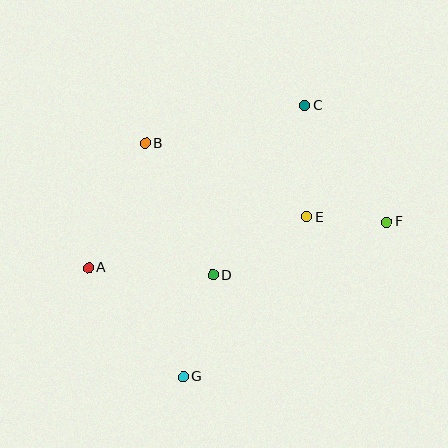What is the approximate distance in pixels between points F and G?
The distance between F and G is approximately 256 pixels.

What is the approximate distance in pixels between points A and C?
The distance between A and C is approximately 270 pixels.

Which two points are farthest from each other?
Points A and F are farthest from each other.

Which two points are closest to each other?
Points E and F are closest to each other.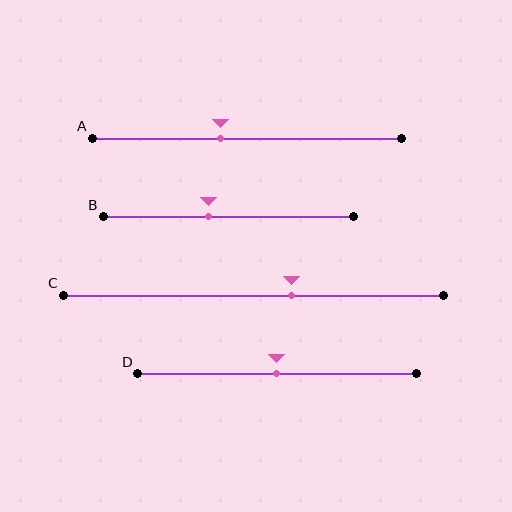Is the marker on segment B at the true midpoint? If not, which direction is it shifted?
No, the marker on segment B is shifted to the left by about 8% of the segment length.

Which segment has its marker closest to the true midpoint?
Segment D has its marker closest to the true midpoint.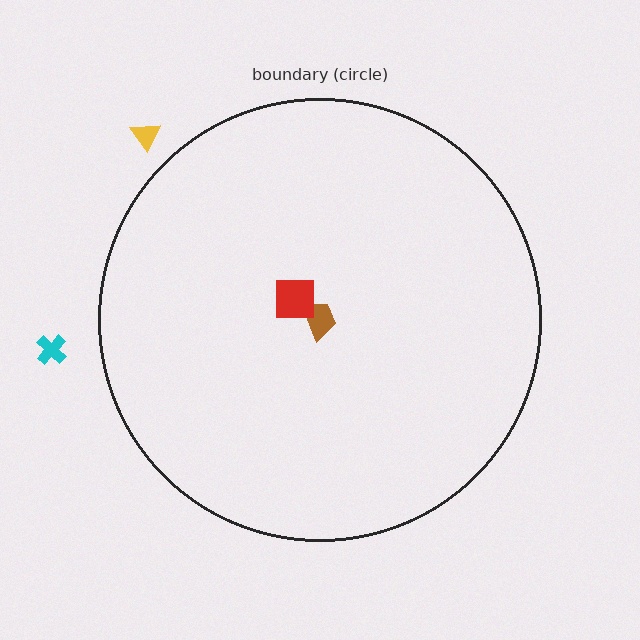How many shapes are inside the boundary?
2 inside, 2 outside.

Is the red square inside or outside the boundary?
Inside.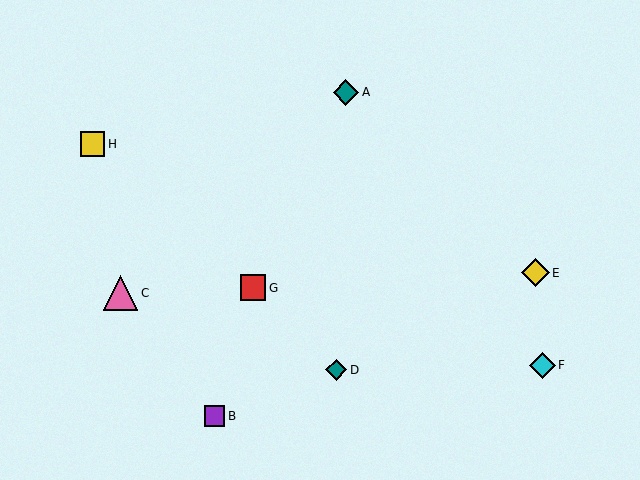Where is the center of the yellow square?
The center of the yellow square is at (93, 144).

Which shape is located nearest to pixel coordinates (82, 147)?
The yellow square (labeled H) at (93, 144) is nearest to that location.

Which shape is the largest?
The pink triangle (labeled C) is the largest.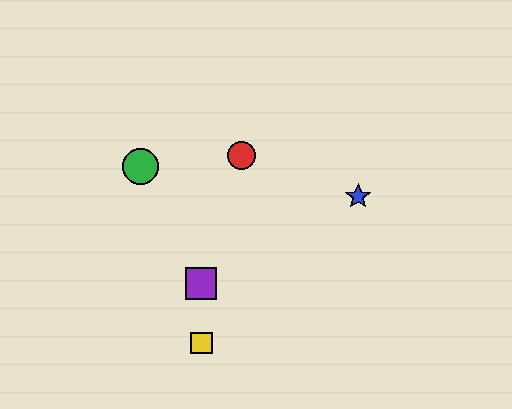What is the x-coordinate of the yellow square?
The yellow square is at x≈201.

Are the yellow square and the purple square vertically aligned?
Yes, both are at x≈201.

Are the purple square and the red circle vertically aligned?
No, the purple square is at x≈201 and the red circle is at x≈241.